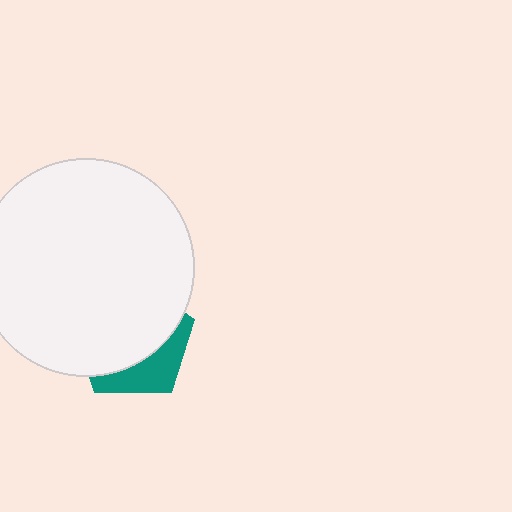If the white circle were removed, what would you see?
You would see the complete teal pentagon.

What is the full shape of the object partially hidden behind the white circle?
The partially hidden object is a teal pentagon.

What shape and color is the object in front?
The object in front is a white circle.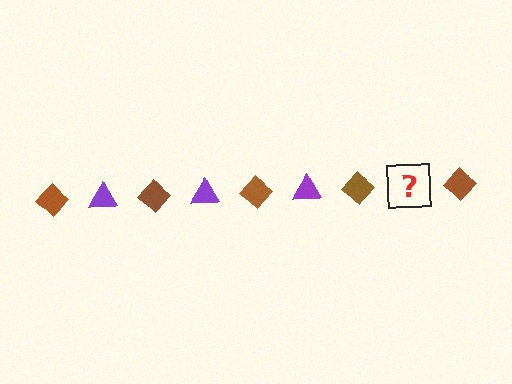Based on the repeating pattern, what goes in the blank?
The blank should be a purple triangle.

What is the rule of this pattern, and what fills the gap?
The rule is that the pattern alternates between brown diamond and purple triangle. The gap should be filled with a purple triangle.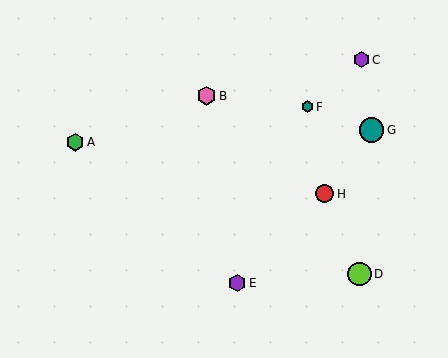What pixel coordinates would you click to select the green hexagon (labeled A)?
Click at (75, 142) to select the green hexagon A.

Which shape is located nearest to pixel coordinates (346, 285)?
The lime circle (labeled D) at (360, 274) is nearest to that location.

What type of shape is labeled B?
Shape B is a pink hexagon.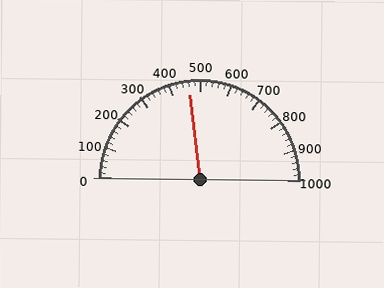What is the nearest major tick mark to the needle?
The nearest major tick mark is 500.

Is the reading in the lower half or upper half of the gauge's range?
The reading is in the lower half of the range (0 to 1000).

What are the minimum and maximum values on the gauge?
The gauge ranges from 0 to 1000.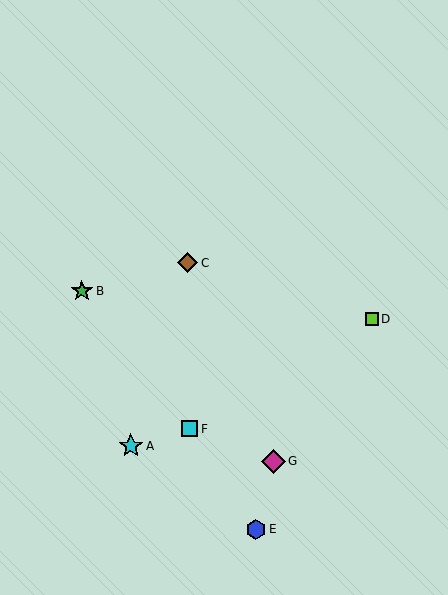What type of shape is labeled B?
Shape B is a green star.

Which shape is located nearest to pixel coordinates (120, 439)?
The cyan star (labeled A) at (131, 446) is nearest to that location.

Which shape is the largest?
The magenta diamond (labeled G) is the largest.